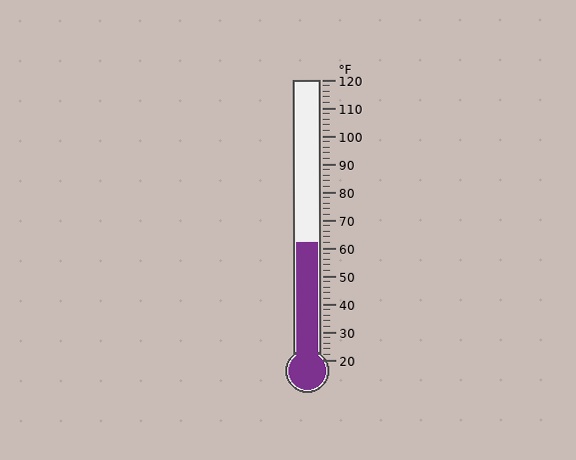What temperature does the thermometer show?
The thermometer shows approximately 62°F.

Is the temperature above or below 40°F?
The temperature is above 40°F.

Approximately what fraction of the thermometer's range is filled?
The thermometer is filled to approximately 40% of its range.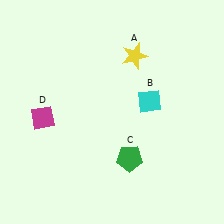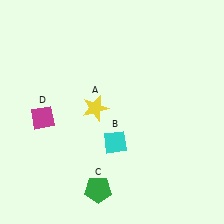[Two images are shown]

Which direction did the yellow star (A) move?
The yellow star (A) moved down.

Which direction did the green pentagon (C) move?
The green pentagon (C) moved down.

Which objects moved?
The objects that moved are: the yellow star (A), the cyan diamond (B), the green pentagon (C).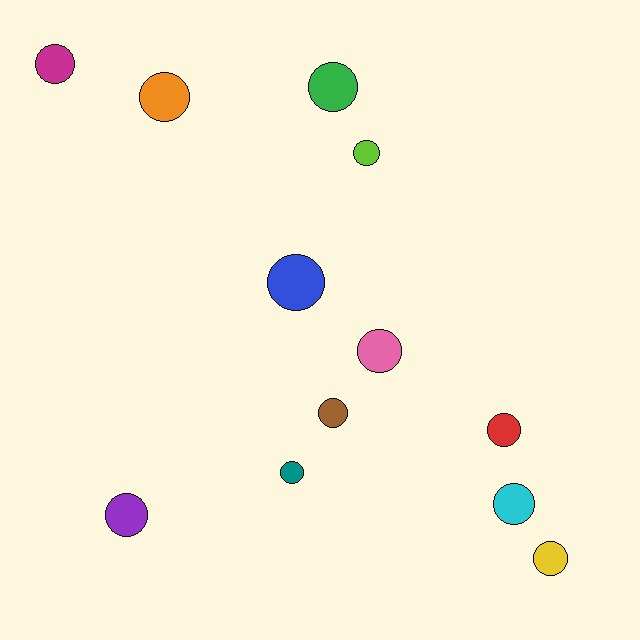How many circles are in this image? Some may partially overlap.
There are 12 circles.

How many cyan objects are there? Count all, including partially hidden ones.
There is 1 cyan object.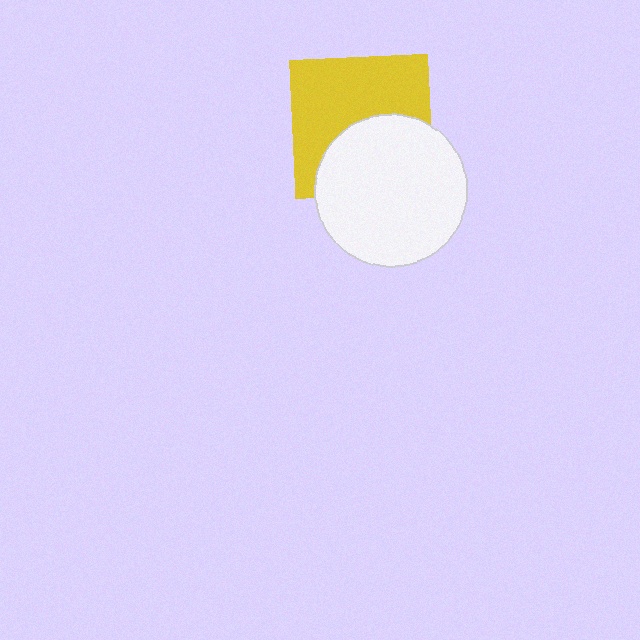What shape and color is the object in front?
The object in front is a white circle.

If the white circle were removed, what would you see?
You would see the complete yellow square.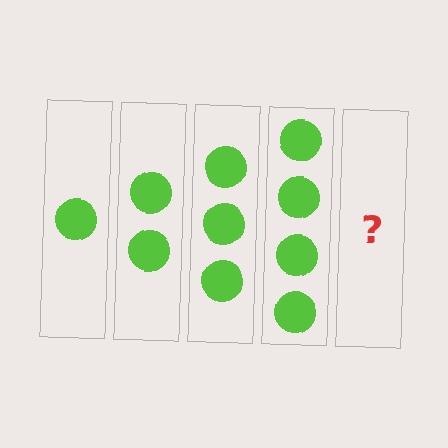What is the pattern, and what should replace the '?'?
The pattern is that each step adds one more circle. The '?' should be 5 circles.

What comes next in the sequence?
The next element should be 5 circles.